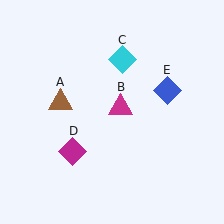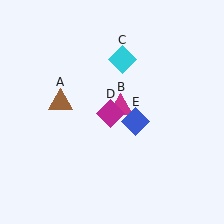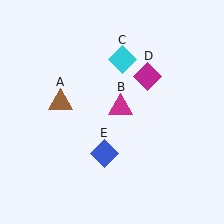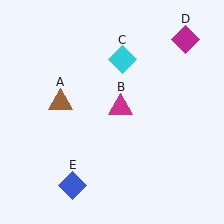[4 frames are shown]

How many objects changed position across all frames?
2 objects changed position: magenta diamond (object D), blue diamond (object E).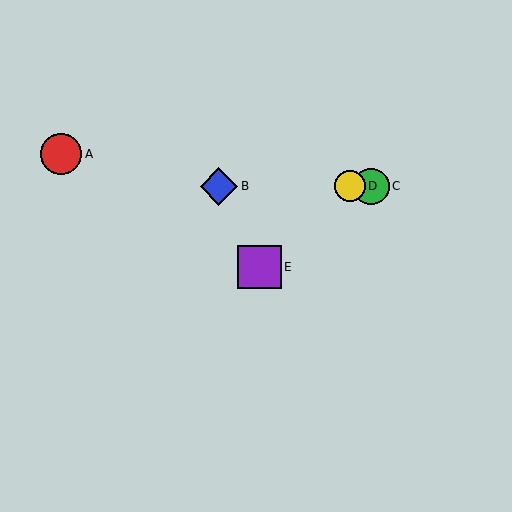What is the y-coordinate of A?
Object A is at y≈154.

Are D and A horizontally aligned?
No, D is at y≈186 and A is at y≈154.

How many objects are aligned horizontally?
3 objects (B, C, D) are aligned horizontally.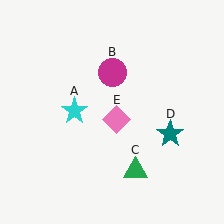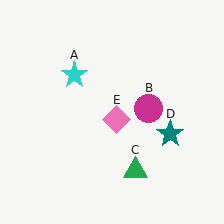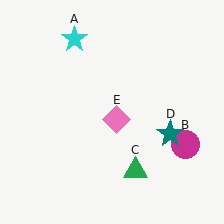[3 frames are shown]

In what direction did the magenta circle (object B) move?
The magenta circle (object B) moved down and to the right.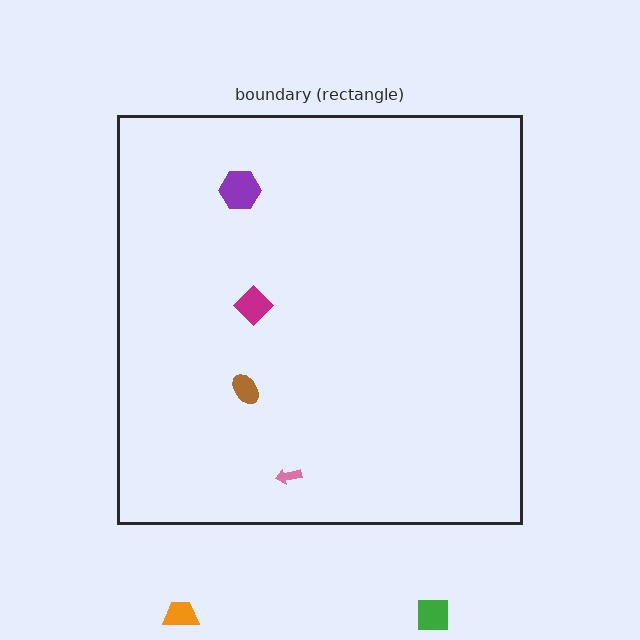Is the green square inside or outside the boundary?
Outside.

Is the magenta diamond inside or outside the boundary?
Inside.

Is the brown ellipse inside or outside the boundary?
Inside.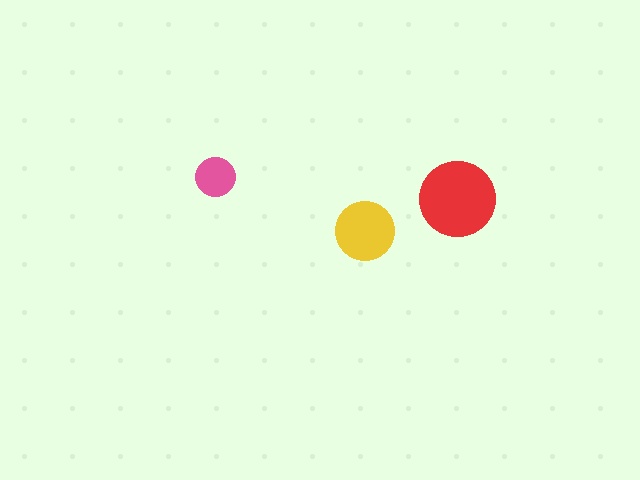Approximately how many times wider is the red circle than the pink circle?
About 2 times wider.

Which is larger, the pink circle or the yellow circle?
The yellow one.